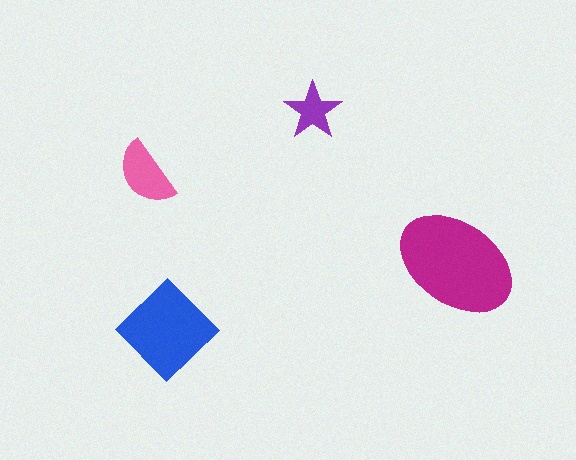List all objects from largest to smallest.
The magenta ellipse, the blue diamond, the pink semicircle, the purple star.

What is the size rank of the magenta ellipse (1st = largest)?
1st.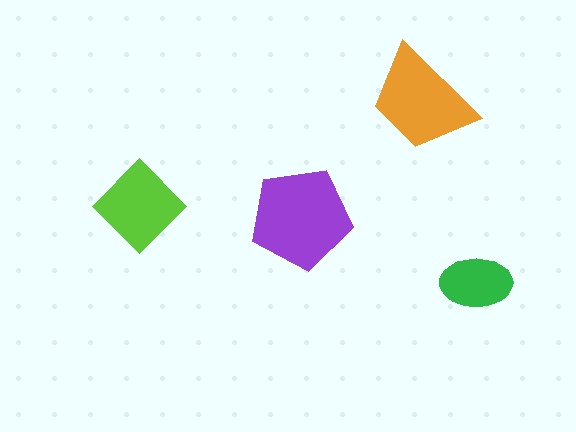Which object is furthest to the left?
The lime diamond is leftmost.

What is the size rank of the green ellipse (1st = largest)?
4th.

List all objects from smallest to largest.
The green ellipse, the lime diamond, the orange trapezoid, the purple pentagon.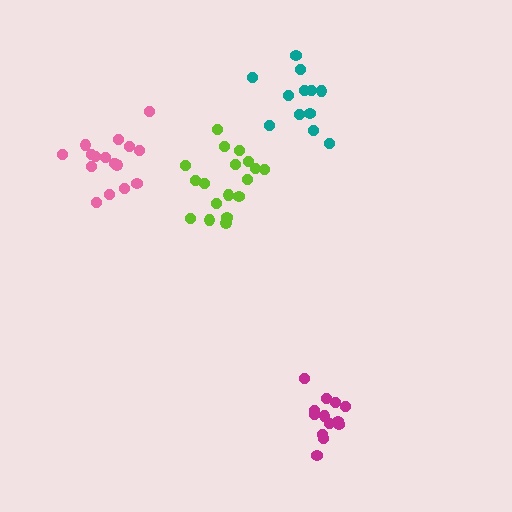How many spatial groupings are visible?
There are 4 spatial groupings.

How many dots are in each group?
Group 1: 18 dots, Group 2: 13 dots, Group 3: 12 dots, Group 4: 16 dots (59 total).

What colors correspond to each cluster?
The clusters are colored: lime, magenta, teal, pink.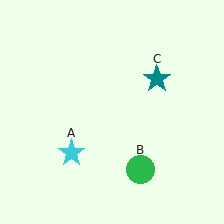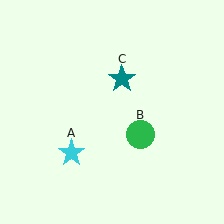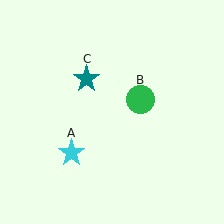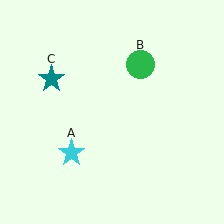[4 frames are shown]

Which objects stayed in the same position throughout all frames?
Cyan star (object A) remained stationary.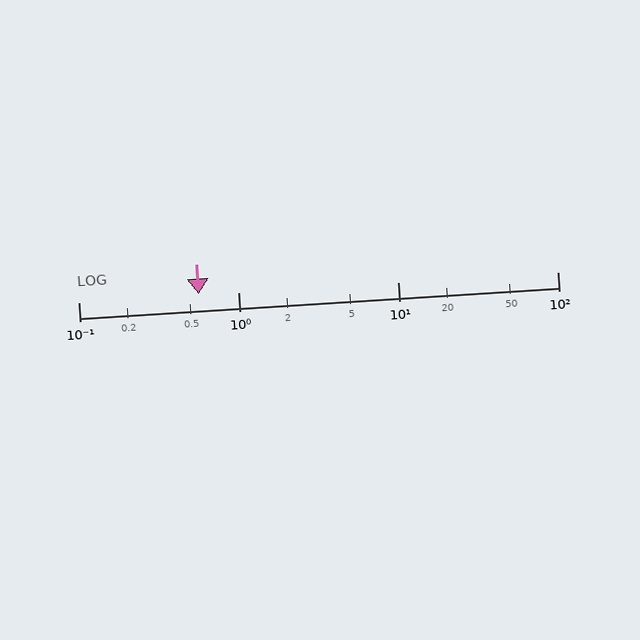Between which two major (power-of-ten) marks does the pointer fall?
The pointer is between 0.1 and 1.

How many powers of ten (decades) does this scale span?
The scale spans 3 decades, from 0.1 to 100.